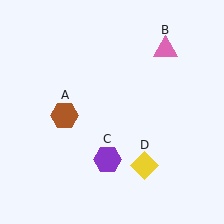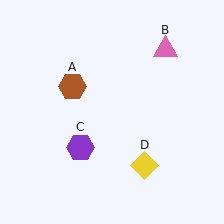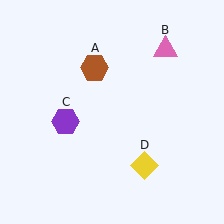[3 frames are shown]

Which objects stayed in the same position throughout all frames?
Pink triangle (object B) and yellow diamond (object D) remained stationary.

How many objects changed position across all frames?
2 objects changed position: brown hexagon (object A), purple hexagon (object C).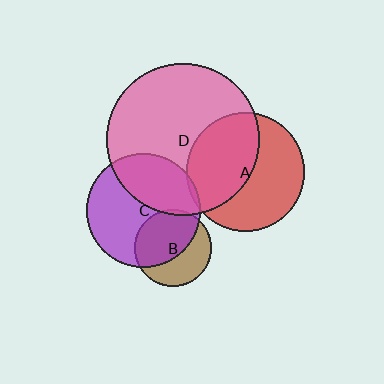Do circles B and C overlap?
Yes.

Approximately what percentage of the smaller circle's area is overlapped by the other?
Approximately 55%.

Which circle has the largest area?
Circle D (pink).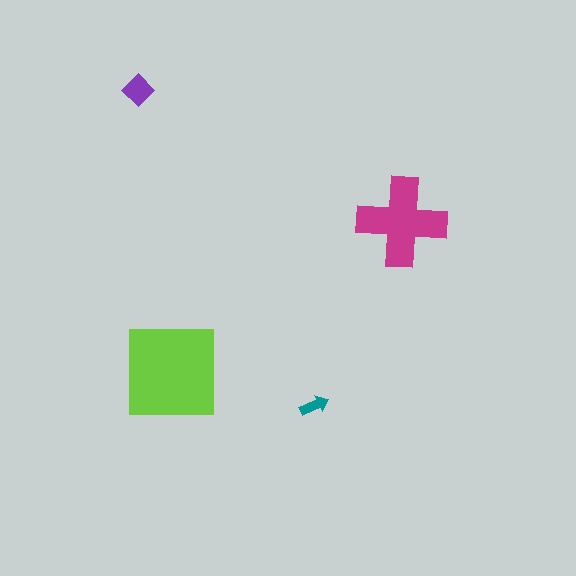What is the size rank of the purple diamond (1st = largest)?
3rd.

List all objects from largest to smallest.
The lime square, the magenta cross, the purple diamond, the teal arrow.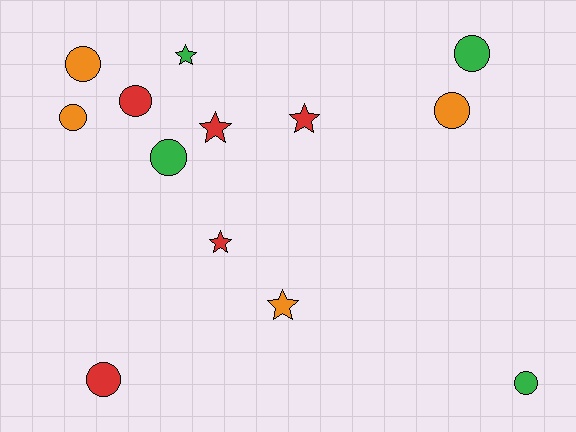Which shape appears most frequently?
Circle, with 8 objects.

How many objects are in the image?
There are 13 objects.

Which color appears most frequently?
Red, with 5 objects.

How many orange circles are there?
There are 3 orange circles.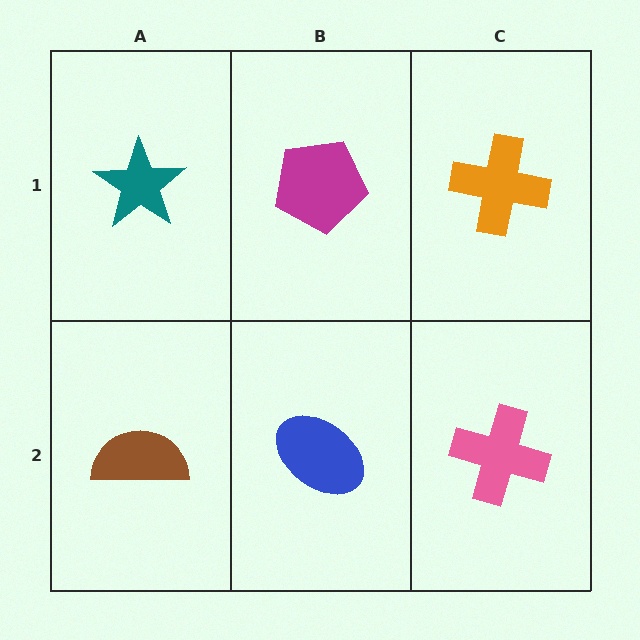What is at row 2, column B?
A blue ellipse.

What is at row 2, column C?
A pink cross.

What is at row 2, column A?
A brown semicircle.